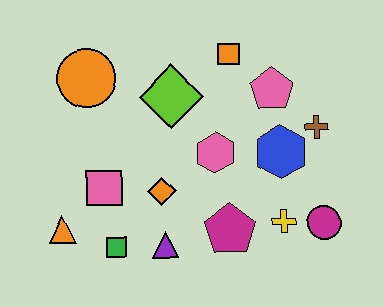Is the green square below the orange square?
Yes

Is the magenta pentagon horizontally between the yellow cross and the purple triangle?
Yes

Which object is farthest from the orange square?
The orange triangle is farthest from the orange square.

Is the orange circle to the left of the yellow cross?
Yes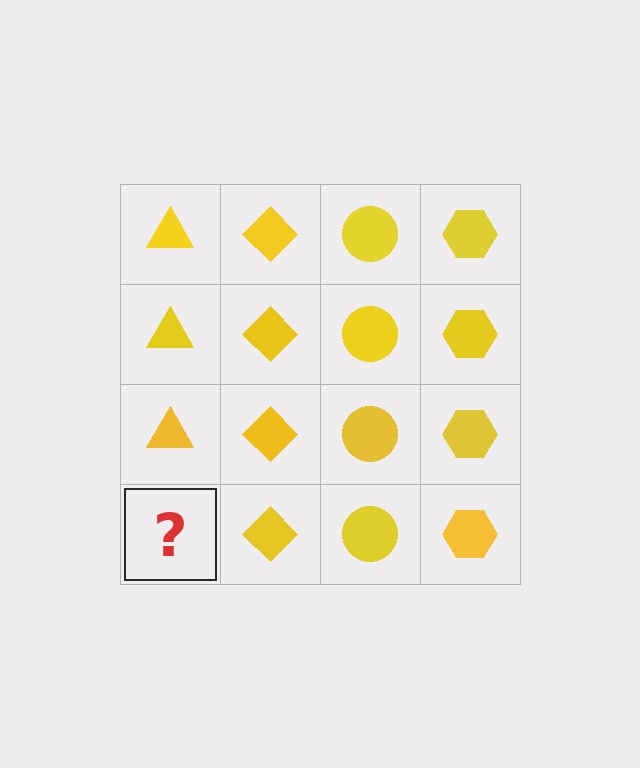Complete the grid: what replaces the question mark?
The question mark should be replaced with a yellow triangle.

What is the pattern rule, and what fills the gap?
The rule is that each column has a consistent shape. The gap should be filled with a yellow triangle.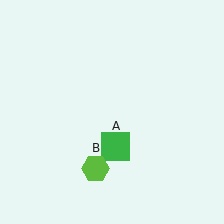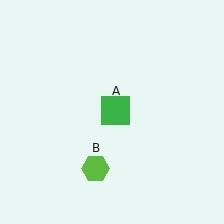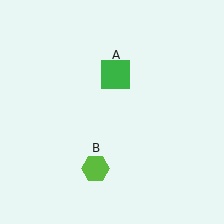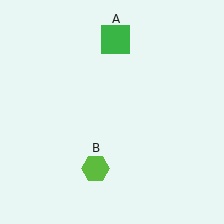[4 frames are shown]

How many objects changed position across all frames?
1 object changed position: green square (object A).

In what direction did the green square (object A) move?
The green square (object A) moved up.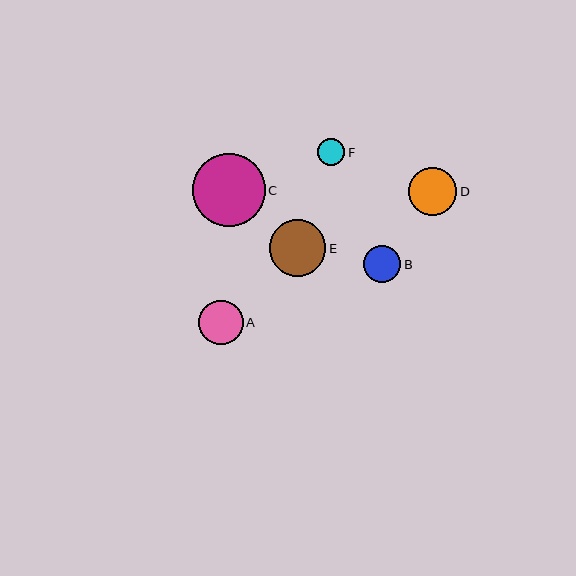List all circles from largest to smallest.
From largest to smallest: C, E, D, A, B, F.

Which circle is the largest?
Circle C is the largest with a size of approximately 73 pixels.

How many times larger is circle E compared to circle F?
Circle E is approximately 2.1 times the size of circle F.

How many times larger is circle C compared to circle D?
Circle C is approximately 1.5 times the size of circle D.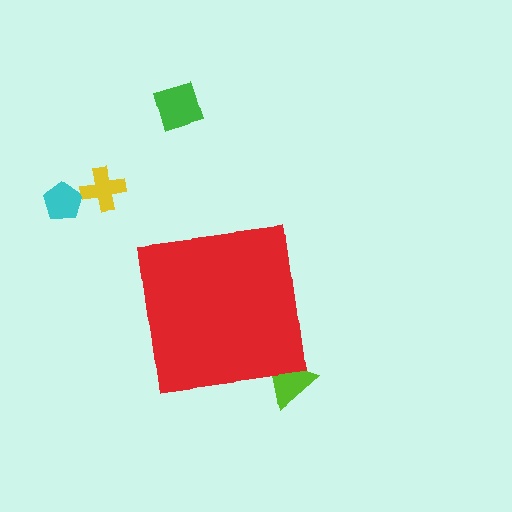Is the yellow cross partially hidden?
No, the yellow cross is fully visible.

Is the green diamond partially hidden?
No, the green diamond is fully visible.